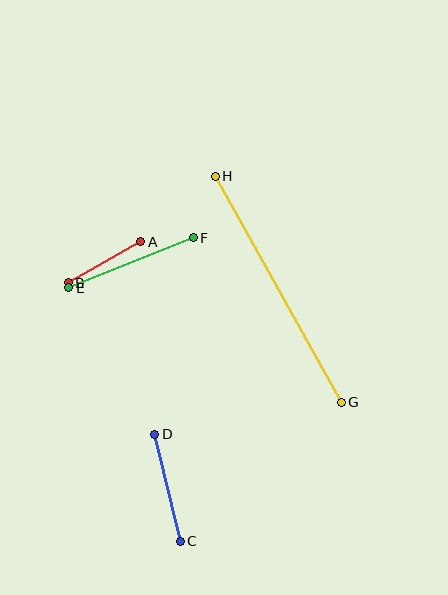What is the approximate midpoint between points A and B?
The midpoint is at approximately (105, 262) pixels.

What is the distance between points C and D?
The distance is approximately 110 pixels.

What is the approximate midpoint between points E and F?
The midpoint is at approximately (131, 263) pixels.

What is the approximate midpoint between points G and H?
The midpoint is at approximately (278, 289) pixels.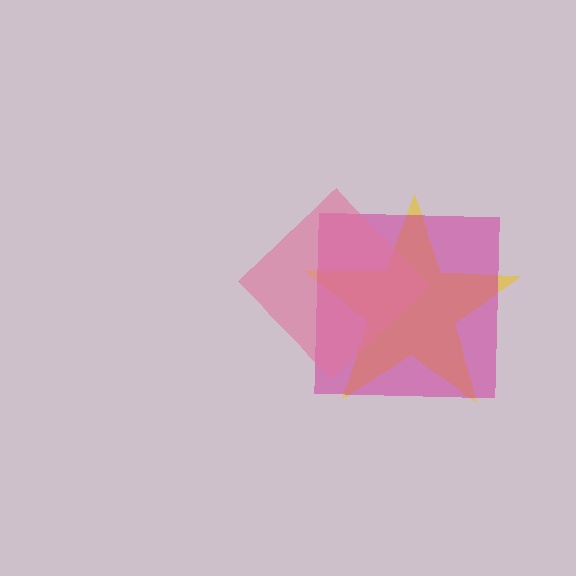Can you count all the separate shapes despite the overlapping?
Yes, there are 3 separate shapes.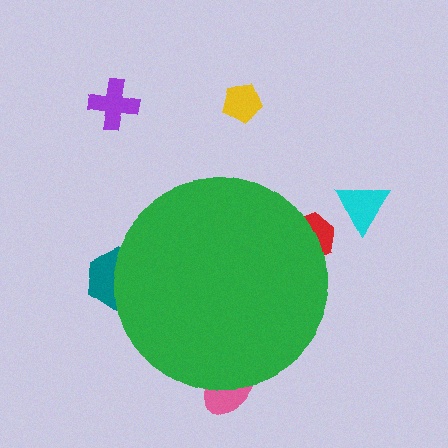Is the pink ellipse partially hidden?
Yes, the pink ellipse is partially hidden behind the green circle.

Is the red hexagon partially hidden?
Yes, the red hexagon is partially hidden behind the green circle.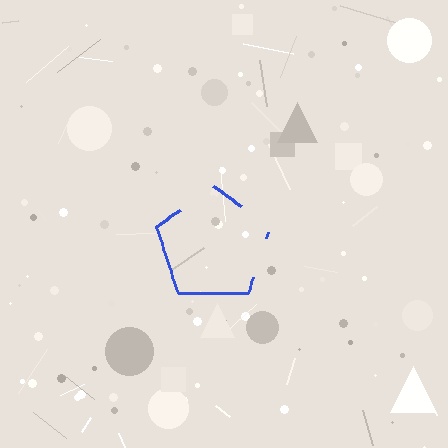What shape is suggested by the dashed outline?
The dashed outline suggests a pentagon.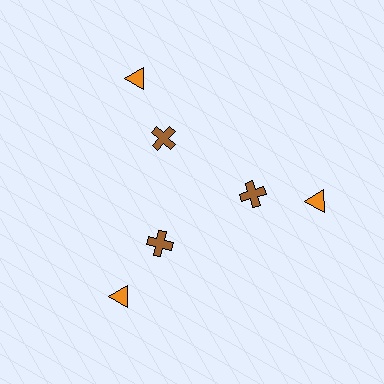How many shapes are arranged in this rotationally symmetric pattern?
There are 6 shapes, arranged in 3 groups of 2.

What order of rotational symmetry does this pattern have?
This pattern has 3-fold rotational symmetry.